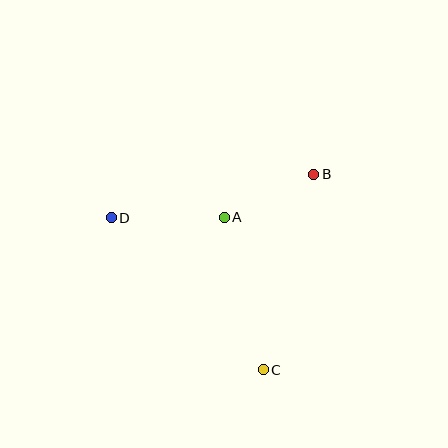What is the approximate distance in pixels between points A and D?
The distance between A and D is approximately 113 pixels.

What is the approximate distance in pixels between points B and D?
The distance between B and D is approximately 207 pixels.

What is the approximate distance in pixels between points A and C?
The distance between A and C is approximately 157 pixels.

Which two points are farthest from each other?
Points C and D are farthest from each other.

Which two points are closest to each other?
Points A and B are closest to each other.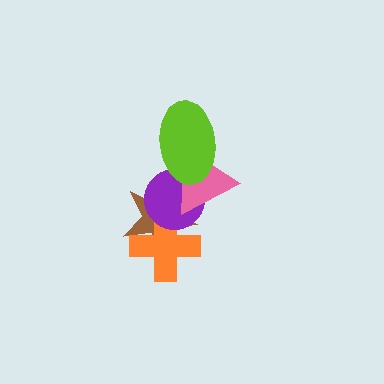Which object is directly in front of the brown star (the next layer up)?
The orange cross is directly in front of the brown star.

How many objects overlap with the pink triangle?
3 objects overlap with the pink triangle.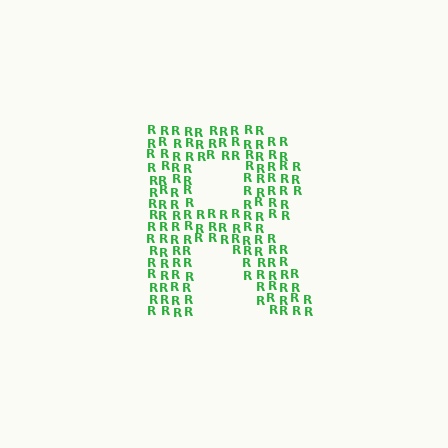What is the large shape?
The large shape is the letter R.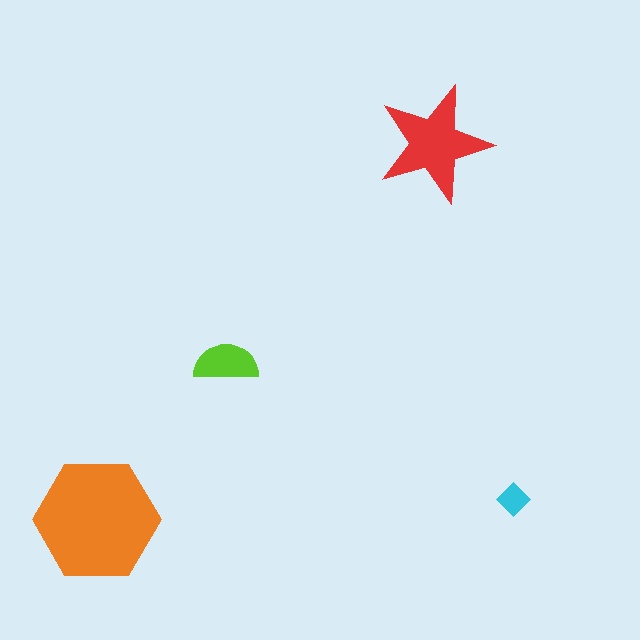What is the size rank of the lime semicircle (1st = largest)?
3rd.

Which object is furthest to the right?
The cyan diamond is rightmost.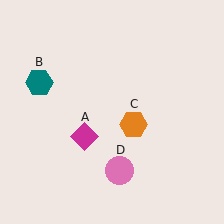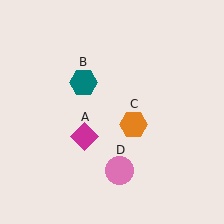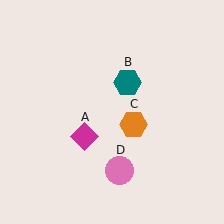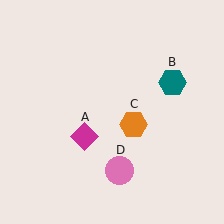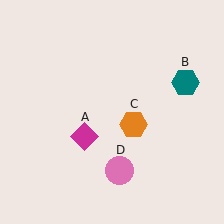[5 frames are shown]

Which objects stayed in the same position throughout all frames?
Magenta diamond (object A) and orange hexagon (object C) and pink circle (object D) remained stationary.